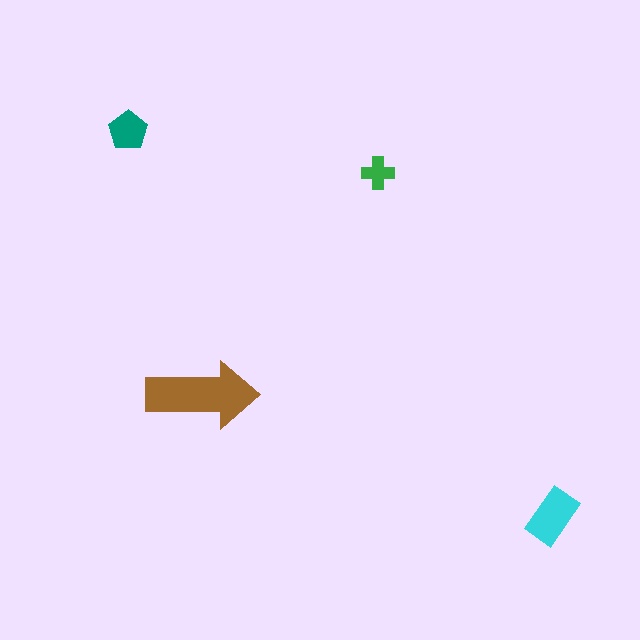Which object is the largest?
The brown arrow.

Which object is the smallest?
The green cross.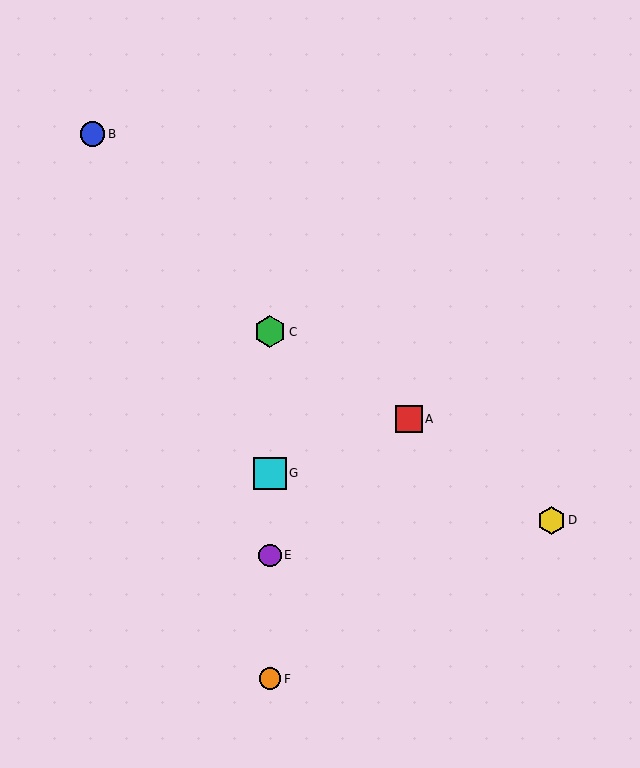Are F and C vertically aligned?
Yes, both are at x≈270.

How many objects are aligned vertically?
4 objects (C, E, F, G) are aligned vertically.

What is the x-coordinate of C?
Object C is at x≈270.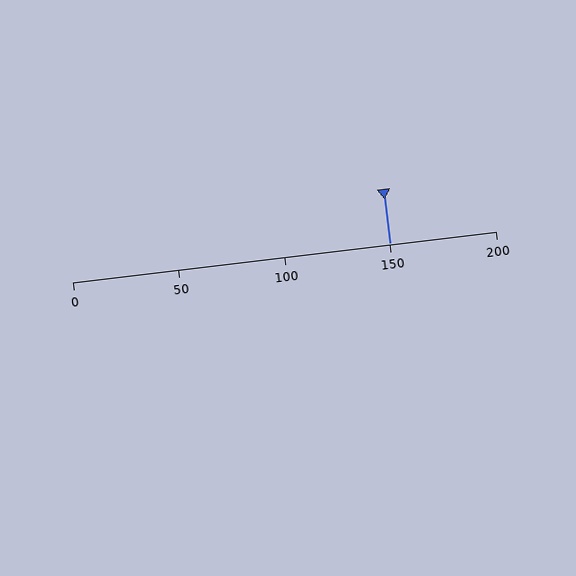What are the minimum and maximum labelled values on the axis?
The axis runs from 0 to 200.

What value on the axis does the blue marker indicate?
The marker indicates approximately 150.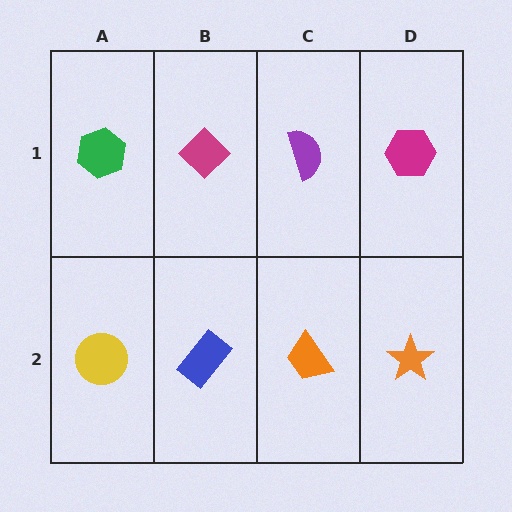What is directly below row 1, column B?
A blue rectangle.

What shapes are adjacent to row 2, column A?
A green hexagon (row 1, column A), a blue rectangle (row 2, column B).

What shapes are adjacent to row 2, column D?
A magenta hexagon (row 1, column D), an orange trapezoid (row 2, column C).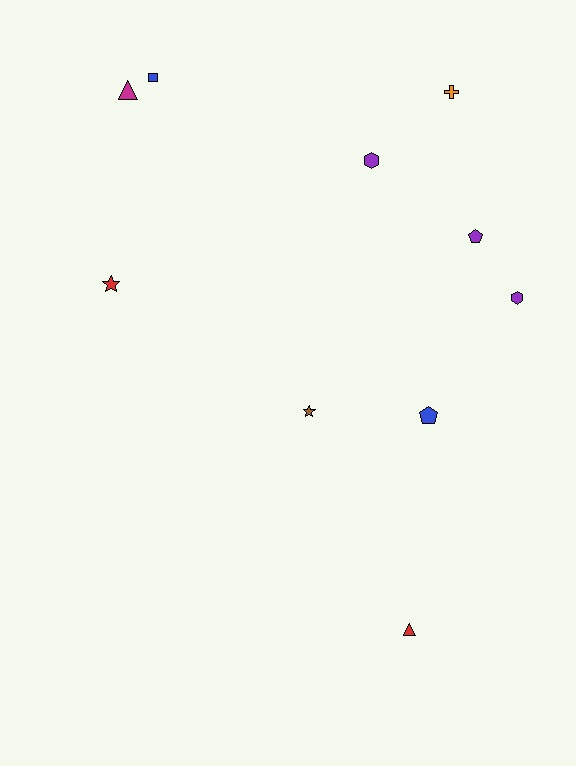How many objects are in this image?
There are 10 objects.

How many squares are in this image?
There is 1 square.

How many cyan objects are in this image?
There are no cyan objects.